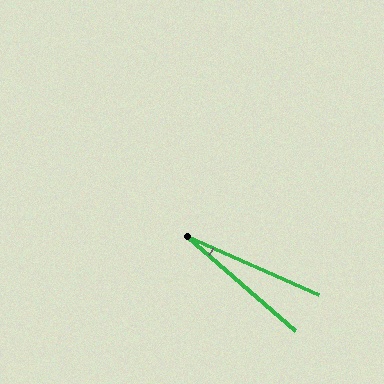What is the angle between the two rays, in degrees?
Approximately 17 degrees.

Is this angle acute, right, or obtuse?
It is acute.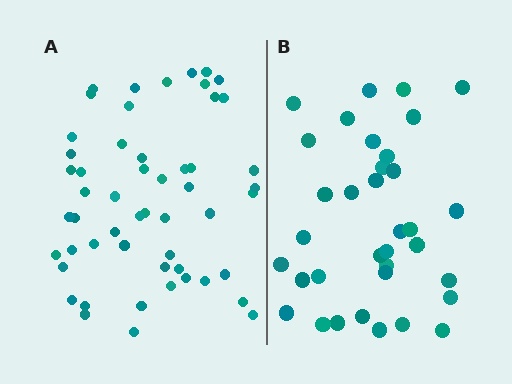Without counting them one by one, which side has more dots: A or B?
Region A (the left region) has more dots.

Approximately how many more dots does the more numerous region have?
Region A has approximately 20 more dots than region B.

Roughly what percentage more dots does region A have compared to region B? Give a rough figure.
About 50% more.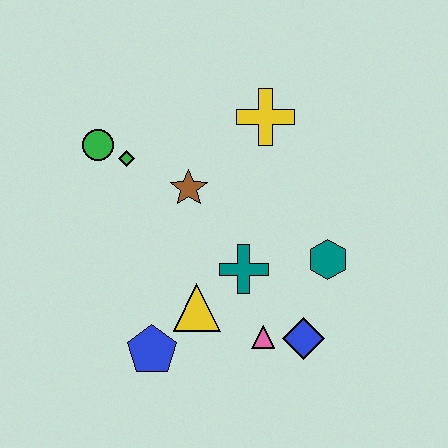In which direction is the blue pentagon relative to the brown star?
The blue pentagon is below the brown star.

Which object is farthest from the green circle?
The blue diamond is farthest from the green circle.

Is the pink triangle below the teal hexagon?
Yes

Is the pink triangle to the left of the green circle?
No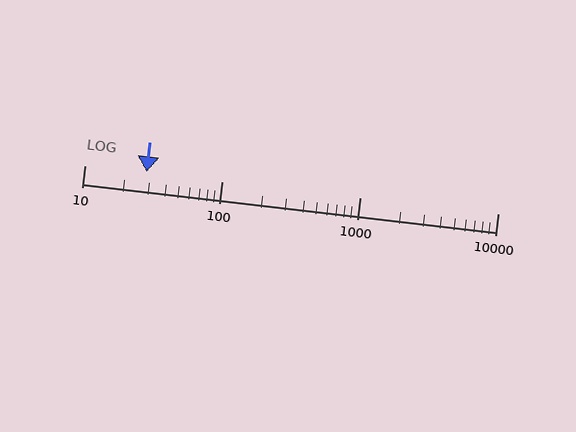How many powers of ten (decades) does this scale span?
The scale spans 3 decades, from 10 to 10000.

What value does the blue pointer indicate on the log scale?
The pointer indicates approximately 28.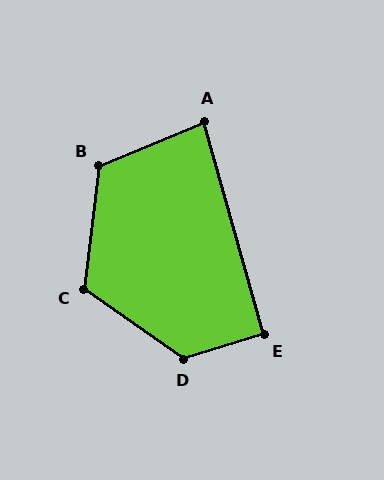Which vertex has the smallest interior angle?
A, at approximately 83 degrees.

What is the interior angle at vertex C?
Approximately 118 degrees (obtuse).